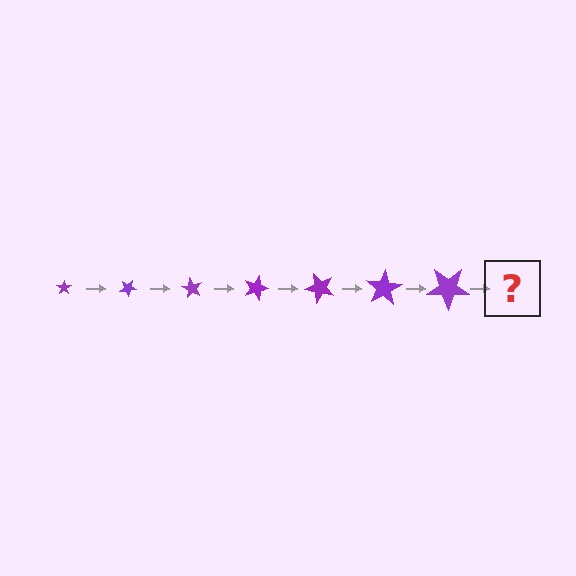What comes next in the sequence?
The next element should be a star, larger than the previous one and rotated 210 degrees from the start.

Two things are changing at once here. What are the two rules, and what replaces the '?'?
The two rules are that the star grows larger each step and it rotates 30 degrees each step. The '?' should be a star, larger than the previous one and rotated 210 degrees from the start.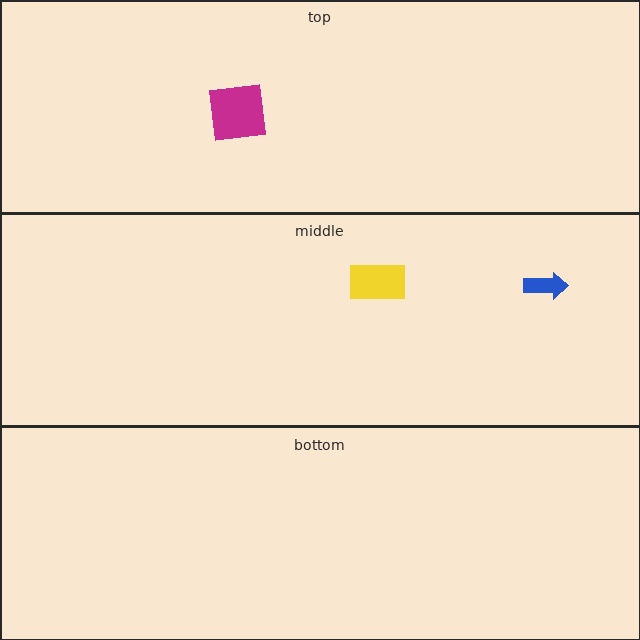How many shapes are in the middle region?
2.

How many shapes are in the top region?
1.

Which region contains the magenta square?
The top region.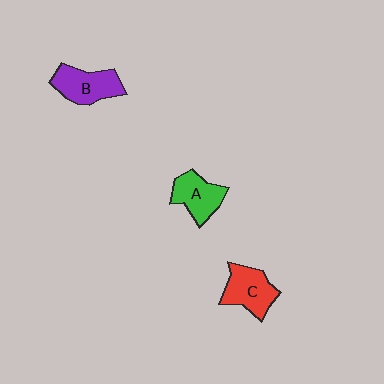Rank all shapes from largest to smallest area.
From largest to smallest: B (purple), C (red), A (green).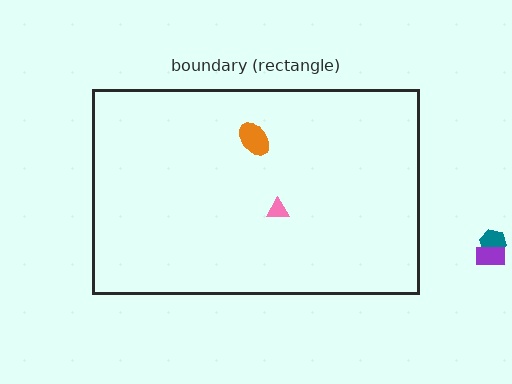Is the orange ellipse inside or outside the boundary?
Inside.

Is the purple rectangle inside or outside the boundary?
Outside.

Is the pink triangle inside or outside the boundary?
Inside.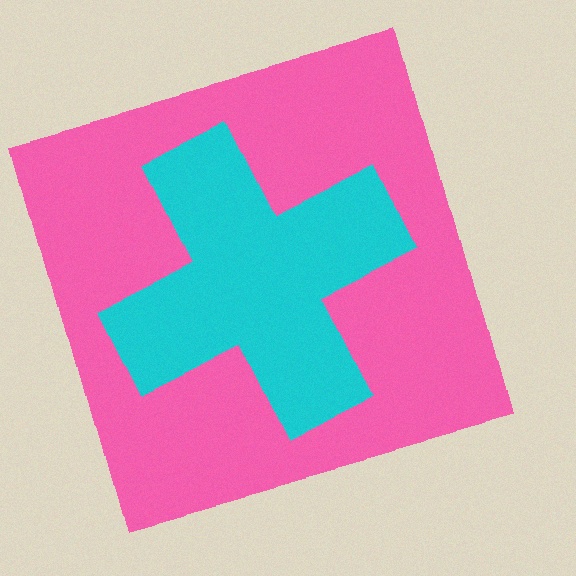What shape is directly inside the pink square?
The cyan cross.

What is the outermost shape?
The pink square.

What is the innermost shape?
The cyan cross.